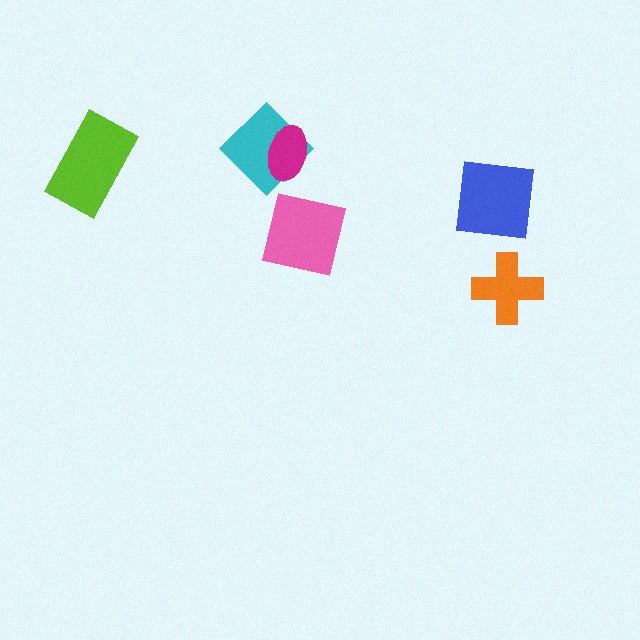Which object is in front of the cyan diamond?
The magenta ellipse is in front of the cyan diamond.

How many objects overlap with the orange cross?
0 objects overlap with the orange cross.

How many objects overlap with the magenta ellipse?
1 object overlaps with the magenta ellipse.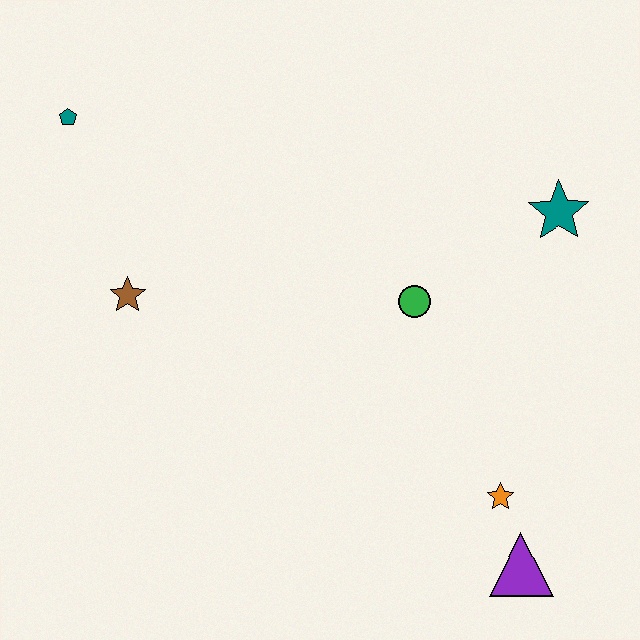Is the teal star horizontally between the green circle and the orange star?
No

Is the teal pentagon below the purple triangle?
No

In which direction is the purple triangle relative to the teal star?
The purple triangle is below the teal star.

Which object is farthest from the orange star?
The teal pentagon is farthest from the orange star.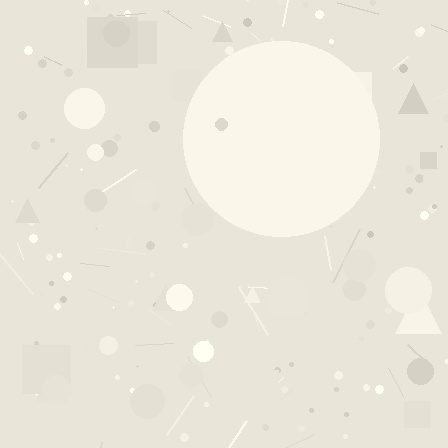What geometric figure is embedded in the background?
A circle is embedded in the background.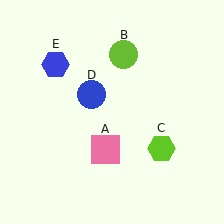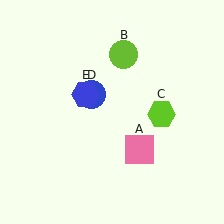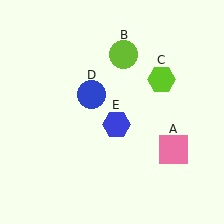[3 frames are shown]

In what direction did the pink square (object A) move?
The pink square (object A) moved right.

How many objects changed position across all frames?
3 objects changed position: pink square (object A), lime hexagon (object C), blue hexagon (object E).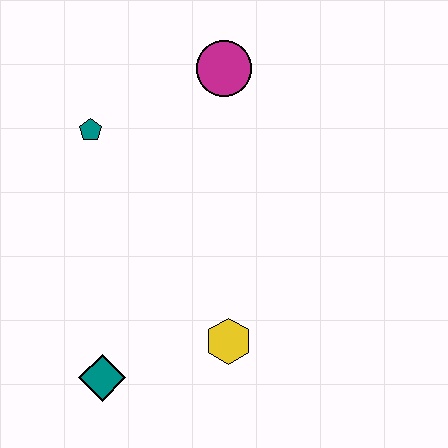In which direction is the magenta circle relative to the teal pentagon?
The magenta circle is to the right of the teal pentagon.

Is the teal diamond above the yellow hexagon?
No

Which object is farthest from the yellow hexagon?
The magenta circle is farthest from the yellow hexagon.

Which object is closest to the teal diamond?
The yellow hexagon is closest to the teal diamond.